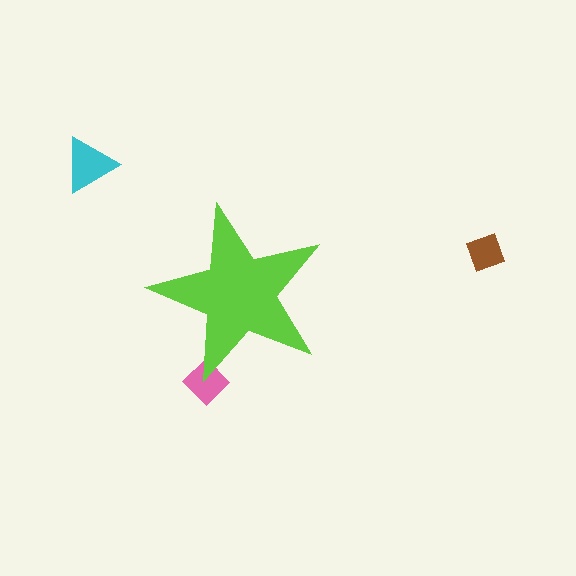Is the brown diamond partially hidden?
No, the brown diamond is fully visible.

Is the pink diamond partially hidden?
Yes, the pink diamond is partially hidden behind the lime star.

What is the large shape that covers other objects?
A lime star.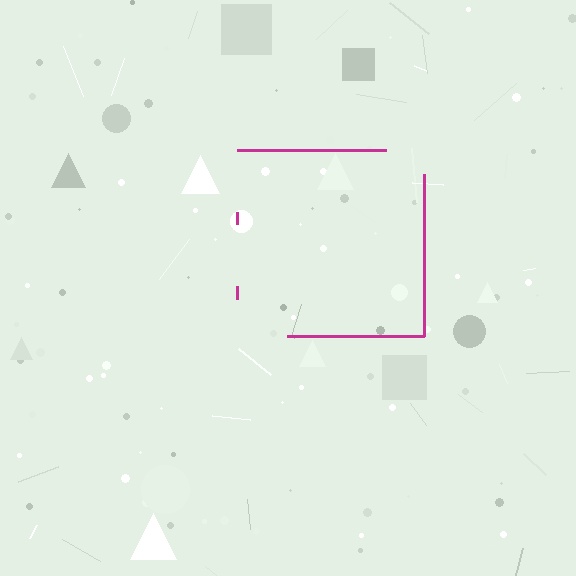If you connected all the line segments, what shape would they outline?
They would outline a square.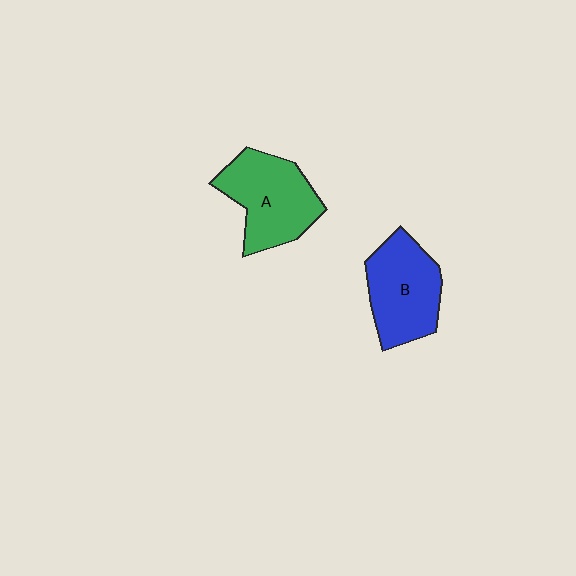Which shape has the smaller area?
Shape B (blue).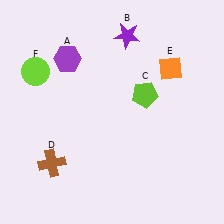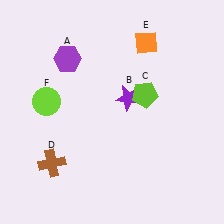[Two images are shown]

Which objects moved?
The objects that moved are: the purple star (B), the orange diamond (E), the lime circle (F).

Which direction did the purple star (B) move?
The purple star (B) moved down.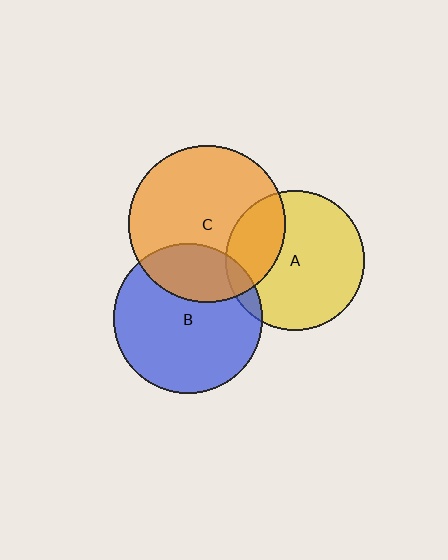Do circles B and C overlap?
Yes.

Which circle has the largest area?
Circle C (orange).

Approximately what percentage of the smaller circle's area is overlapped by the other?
Approximately 25%.